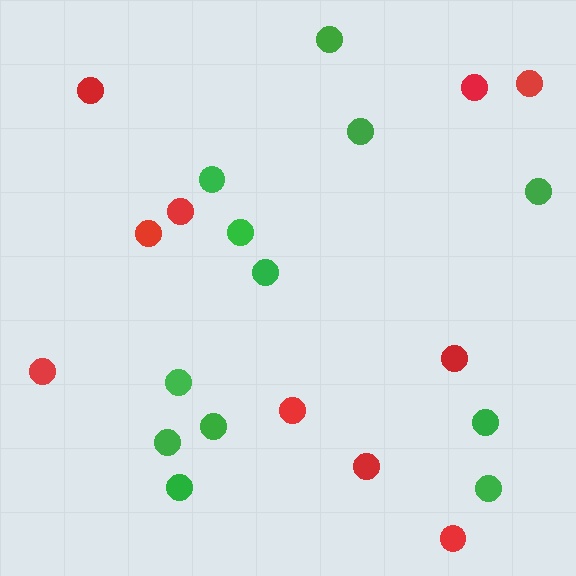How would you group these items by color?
There are 2 groups: one group of green circles (12) and one group of red circles (10).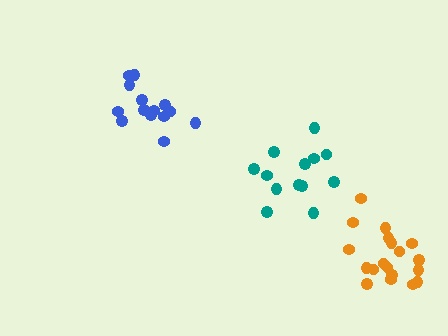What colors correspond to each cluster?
The clusters are colored: blue, orange, teal.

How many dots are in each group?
Group 1: 14 dots, Group 2: 19 dots, Group 3: 13 dots (46 total).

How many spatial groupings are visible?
There are 3 spatial groupings.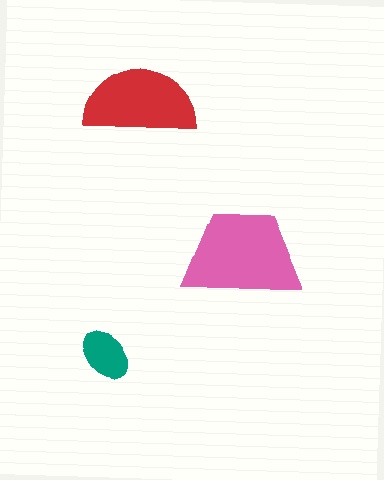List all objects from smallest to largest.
The teal ellipse, the red semicircle, the pink trapezoid.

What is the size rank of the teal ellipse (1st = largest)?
3rd.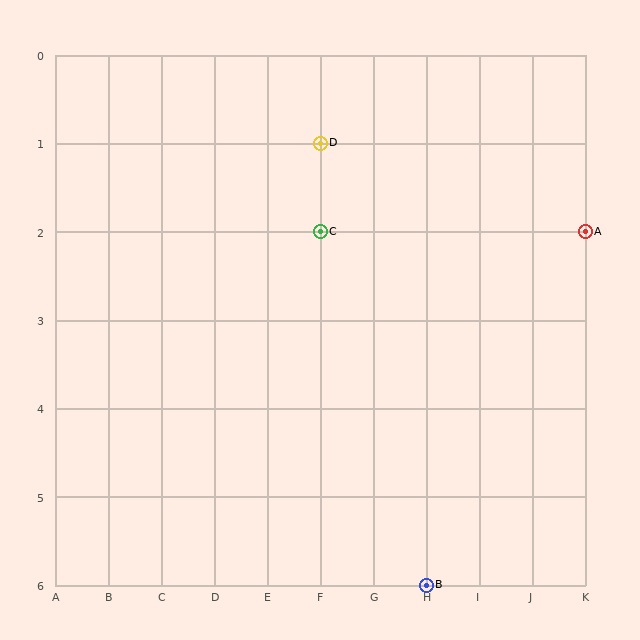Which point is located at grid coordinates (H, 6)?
Point B is at (H, 6).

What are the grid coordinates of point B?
Point B is at grid coordinates (H, 6).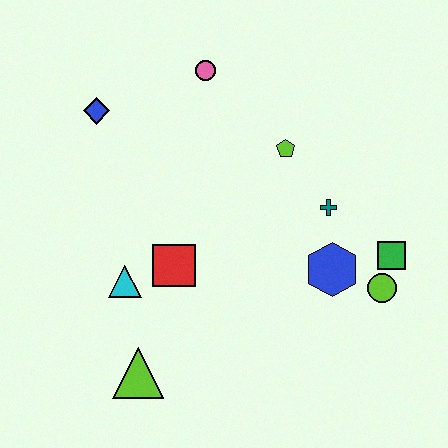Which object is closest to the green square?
The lime circle is closest to the green square.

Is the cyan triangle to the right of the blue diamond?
Yes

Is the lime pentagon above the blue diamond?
No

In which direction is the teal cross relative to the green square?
The teal cross is to the left of the green square.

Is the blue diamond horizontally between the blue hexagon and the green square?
No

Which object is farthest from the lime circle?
The blue diamond is farthest from the lime circle.